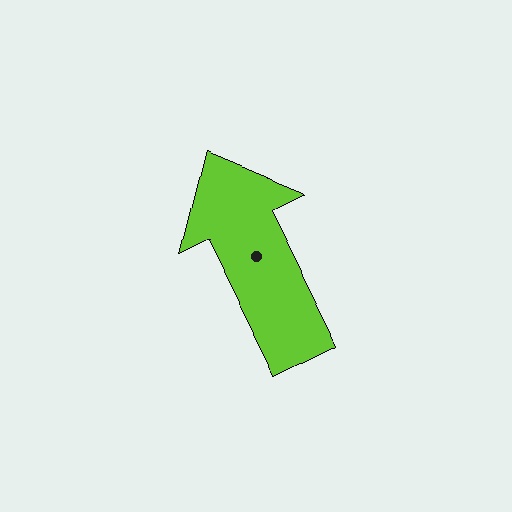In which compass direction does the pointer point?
Northwest.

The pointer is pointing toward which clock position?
Roughly 11 o'clock.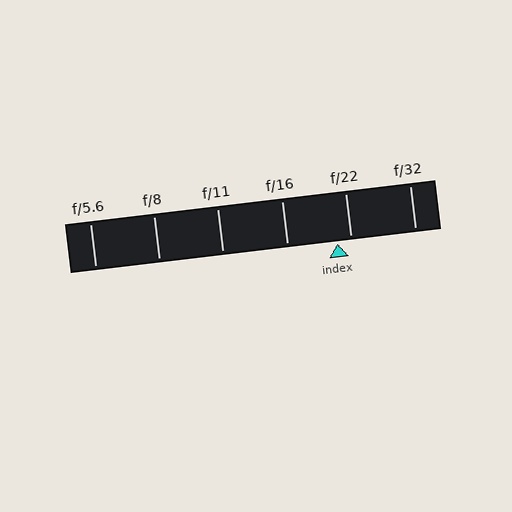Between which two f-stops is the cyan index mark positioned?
The index mark is between f/16 and f/22.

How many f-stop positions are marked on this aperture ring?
There are 6 f-stop positions marked.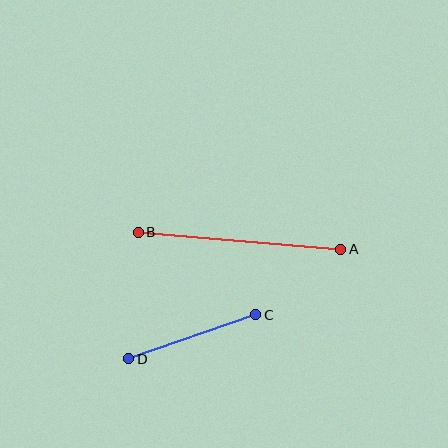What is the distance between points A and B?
The distance is approximately 203 pixels.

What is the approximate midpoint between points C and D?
The midpoint is at approximately (192, 337) pixels.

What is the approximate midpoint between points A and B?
The midpoint is at approximately (239, 241) pixels.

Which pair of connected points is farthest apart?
Points A and B are farthest apart.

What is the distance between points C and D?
The distance is approximately 135 pixels.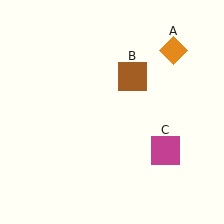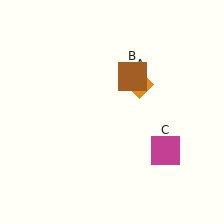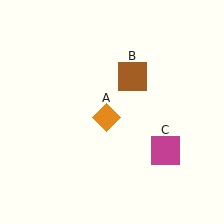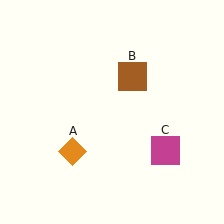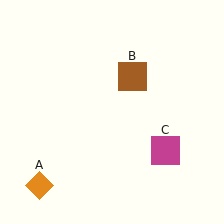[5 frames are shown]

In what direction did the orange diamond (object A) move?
The orange diamond (object A) moved down and to the left.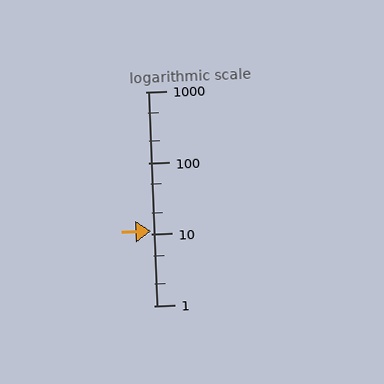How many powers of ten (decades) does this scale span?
The scale spans 3 decades, from 1 to 1000.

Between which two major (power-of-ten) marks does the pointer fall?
The pointer is between 10 and 100.